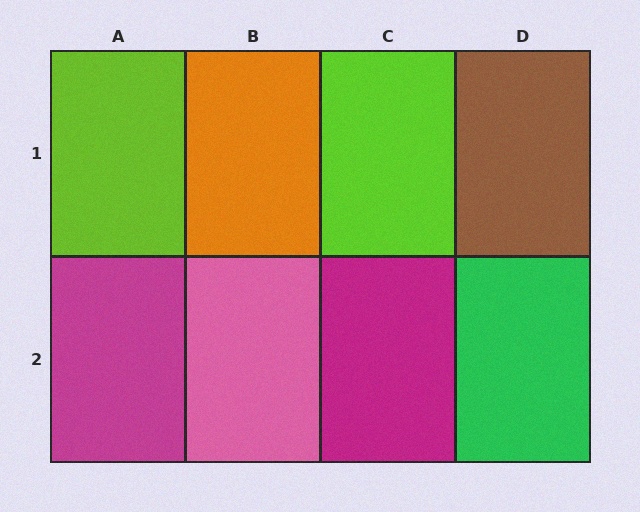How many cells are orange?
1 cell is orange.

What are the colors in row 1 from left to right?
Lime, orange, lime, brown.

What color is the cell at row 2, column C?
Magenta.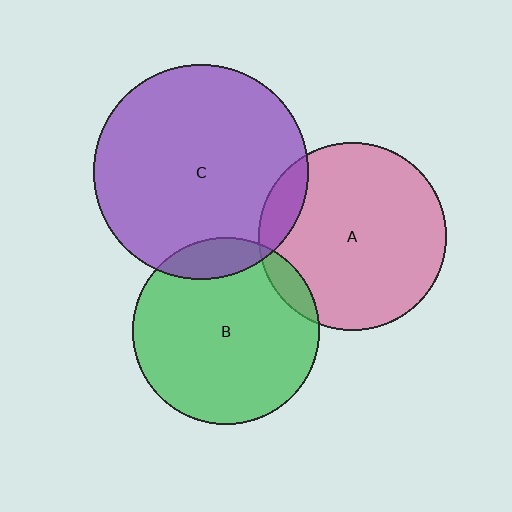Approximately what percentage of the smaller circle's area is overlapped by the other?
Approximately 10%.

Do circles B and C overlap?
Yes.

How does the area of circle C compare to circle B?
Approximately 1.3 times.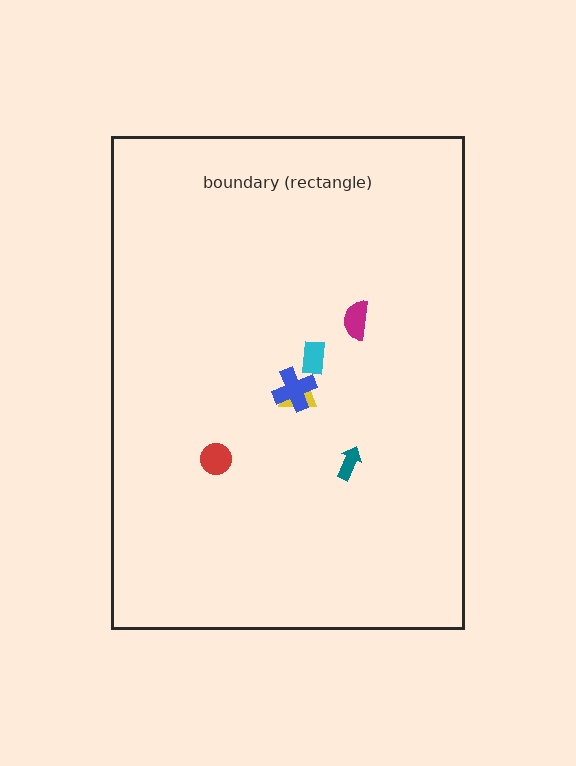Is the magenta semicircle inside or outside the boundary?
Inside.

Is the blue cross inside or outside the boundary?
Inside.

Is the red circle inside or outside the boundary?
Inside.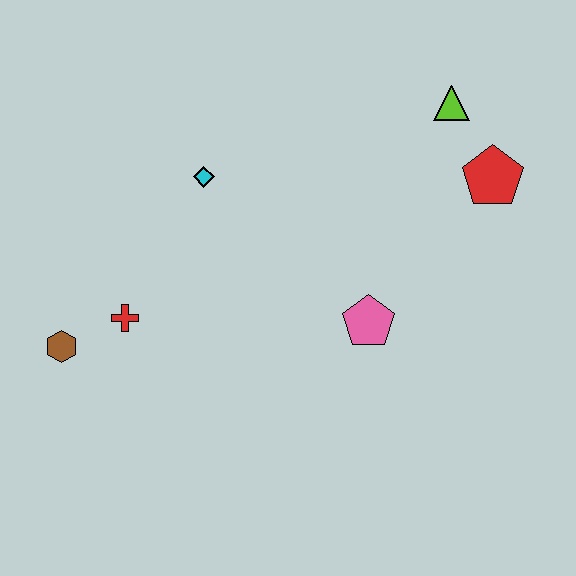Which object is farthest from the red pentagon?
The brown hexagon is farthest from the red pentagon.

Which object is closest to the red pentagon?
The lime triangle is closest to the red pentagon.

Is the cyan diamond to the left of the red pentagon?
Yes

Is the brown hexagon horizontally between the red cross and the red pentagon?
No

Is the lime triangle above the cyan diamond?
Yes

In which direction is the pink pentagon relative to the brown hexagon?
The pink pentagon is to the right of the brown hexagon.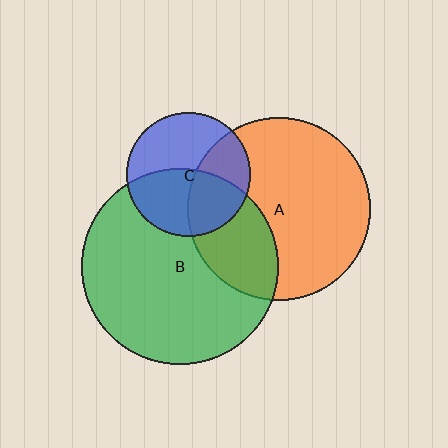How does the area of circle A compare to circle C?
Approximately 2.2 times.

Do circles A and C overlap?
Yes.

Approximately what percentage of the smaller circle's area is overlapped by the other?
Approximately 40%.